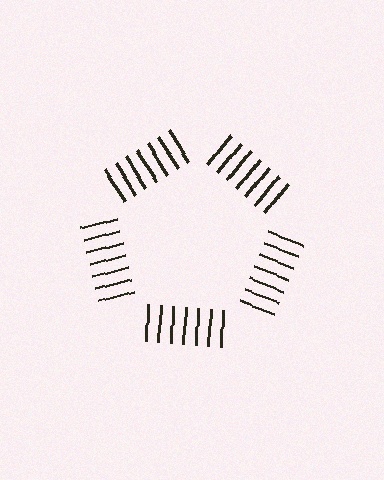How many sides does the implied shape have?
5 sides — the line-ends trace a pentagon.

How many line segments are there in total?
35 — 7 along each of the 5 edges.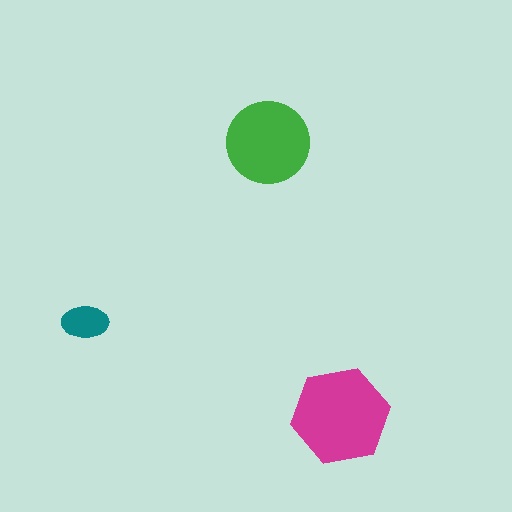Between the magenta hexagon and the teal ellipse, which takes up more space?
The magenta hexagon.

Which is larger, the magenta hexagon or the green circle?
The magenta hexagon.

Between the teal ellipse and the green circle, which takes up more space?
The green circle.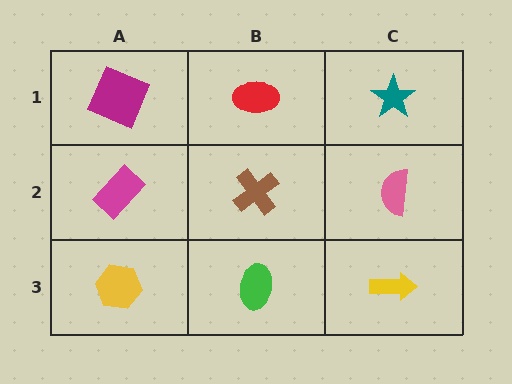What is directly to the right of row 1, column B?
A teal star.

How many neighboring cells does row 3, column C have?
2.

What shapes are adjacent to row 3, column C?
A pink semicircle (row 2, column C), a green ellipse (row 3, column B).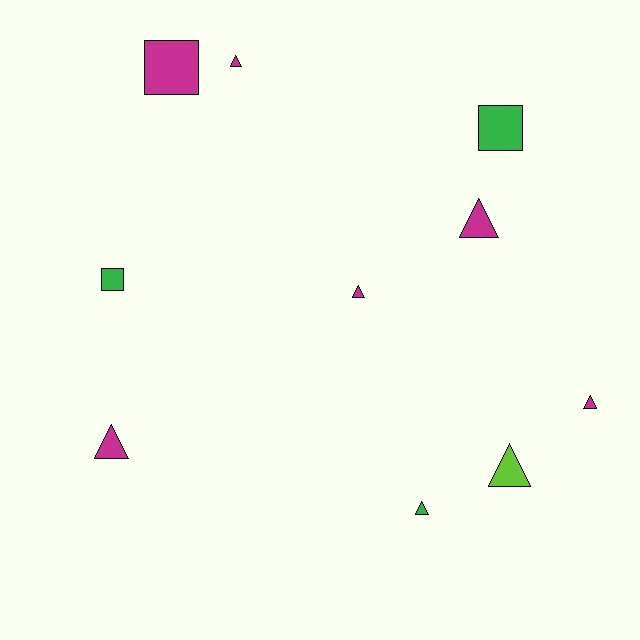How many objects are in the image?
There are 10 objects.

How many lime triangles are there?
There is 1 lime triangle.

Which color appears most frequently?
Magenta, with 6 objects.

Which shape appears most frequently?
Triangle, with 7 objects.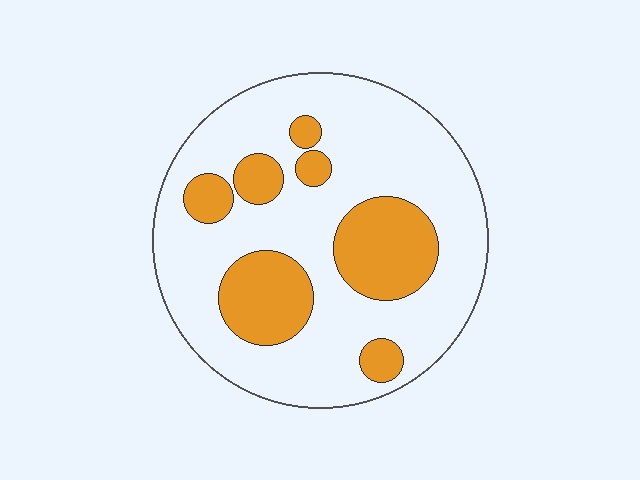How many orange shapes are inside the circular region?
7.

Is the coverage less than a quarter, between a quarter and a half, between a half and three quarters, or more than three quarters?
Between a quarter and a half.